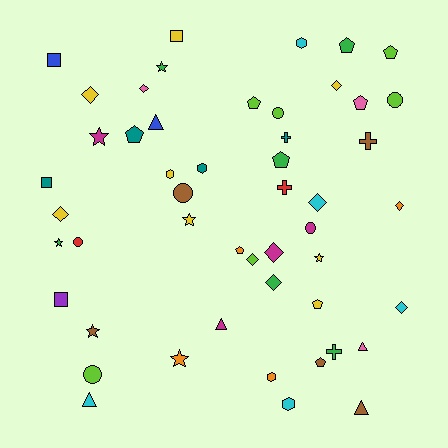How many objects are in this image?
There are 50 objects.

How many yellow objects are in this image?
There are 8 yellow objects.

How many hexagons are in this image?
There are 5 hexagons.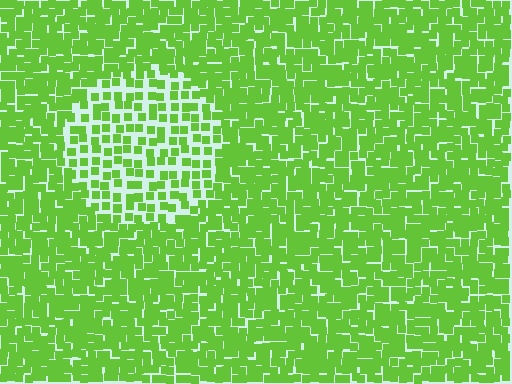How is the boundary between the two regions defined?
The boundary is defined by a change in element density (approximately 2.0x ratio). All elements are the same color, size, and shape.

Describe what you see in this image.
The image contains small lime elements arranged at two different densities. A circle-shaped region is visible where the elements are less densely packed than the surrounding area.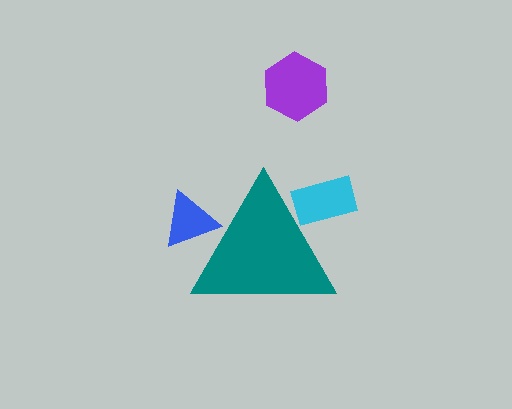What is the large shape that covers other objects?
A teal triangle.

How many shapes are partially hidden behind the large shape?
2 shapes are partially hidden.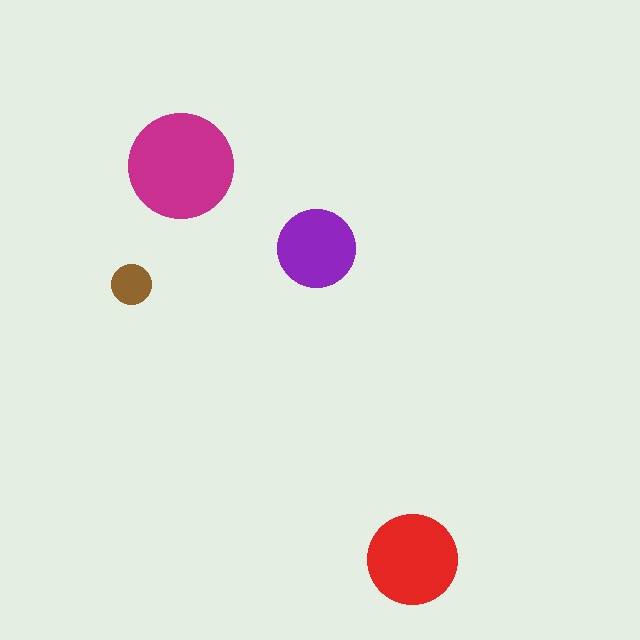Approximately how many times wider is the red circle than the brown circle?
About 2.5 times wider.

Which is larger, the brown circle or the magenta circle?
The magenta one.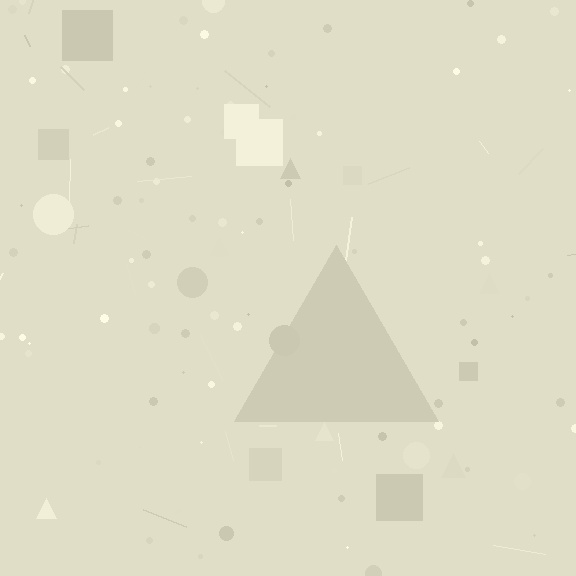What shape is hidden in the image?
A triangle is hidden in the image.